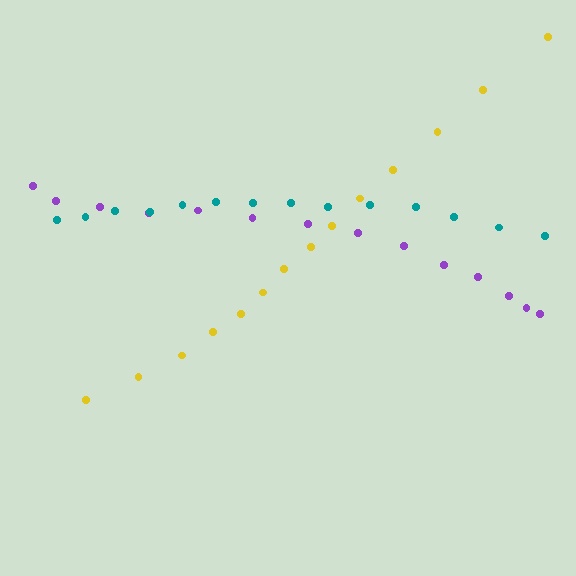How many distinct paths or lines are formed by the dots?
There are 3 distinct paths.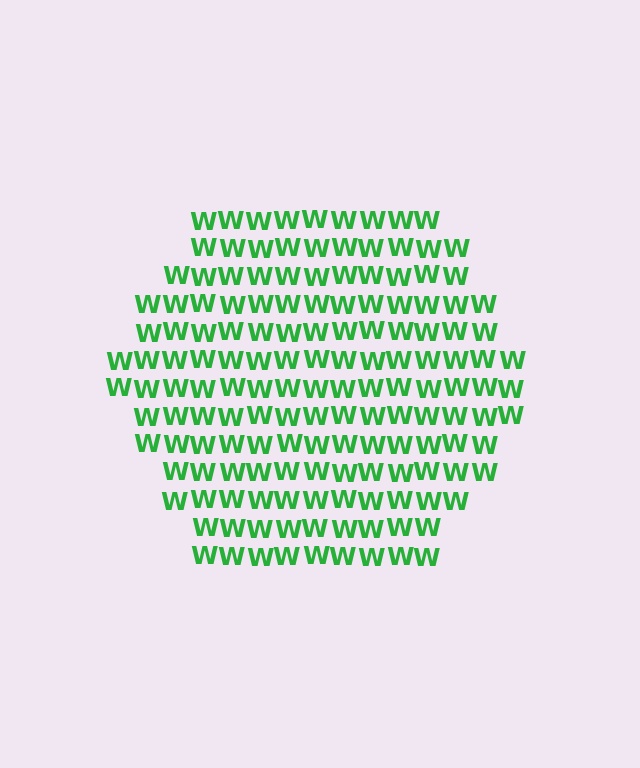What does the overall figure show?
The overall figure shows a hexagon.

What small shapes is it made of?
It is made of small letter W's.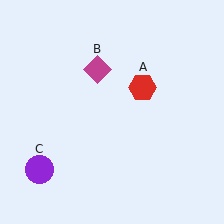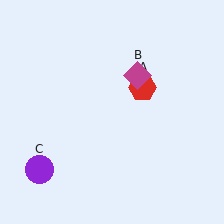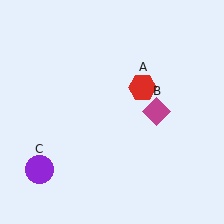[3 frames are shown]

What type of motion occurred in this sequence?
The magenta diamond (object B) rotated clockwise around the center of the scene.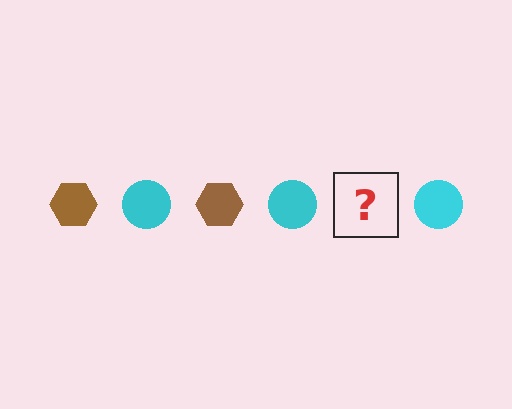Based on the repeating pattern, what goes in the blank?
The blank should be a brown hexagon.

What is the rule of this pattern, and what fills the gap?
The rule is that the pattern alternates between brown hexagon and cyan circle. The gap should be filled with a brown hexagon.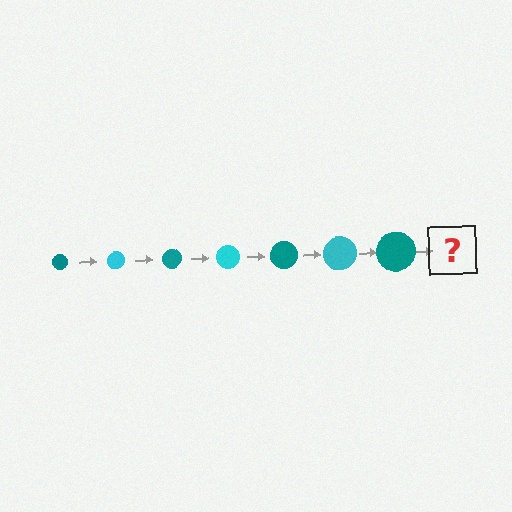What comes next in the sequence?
The next element should be a cyan circle, larger than the previous one.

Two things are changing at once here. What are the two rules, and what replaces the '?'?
The two rules are that the circle grows larger each step and the color cycles through teal and cyan. The '?' should be a cyan circle, larger than the previous one.